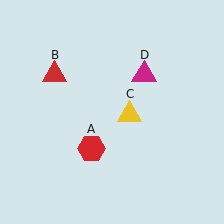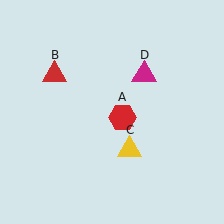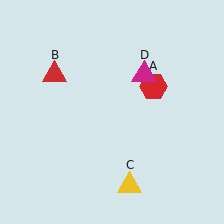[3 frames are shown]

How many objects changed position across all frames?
2 objects changed position: red hexagon (object A), yellow triangle (object C).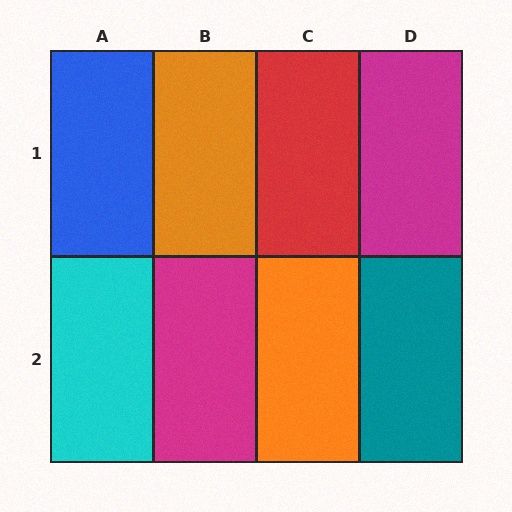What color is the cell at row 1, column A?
Blue.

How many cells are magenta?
2 cells are magenta.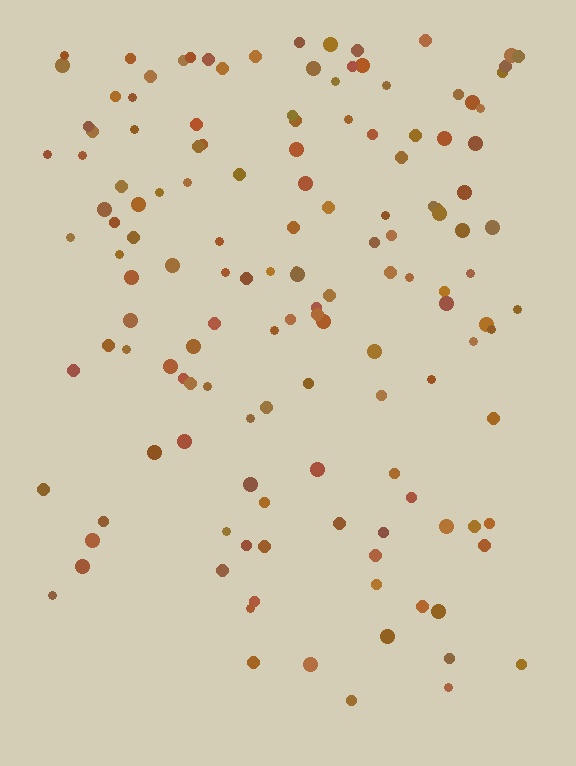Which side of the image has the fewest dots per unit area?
The bottom.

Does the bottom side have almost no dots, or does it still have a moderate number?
Still a moderate number, just noticeably fewer than the top.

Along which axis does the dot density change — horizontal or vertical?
Vertical.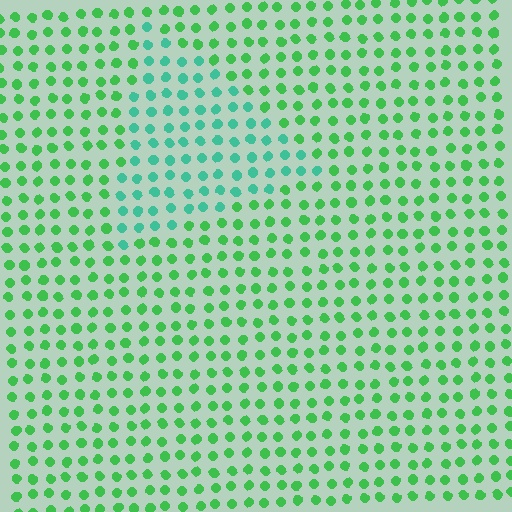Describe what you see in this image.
The image is filled with small green elements in a uniform arrangement. A triangle-shaped region is visible where the elements are tinted to a slightly different hue, forming a subtle color boundary.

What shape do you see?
I see a triangle.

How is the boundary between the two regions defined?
The boundary is defined purely by a slight shift in hue (about 35 degrees). Spacing, size, and orientation are identical on both sides.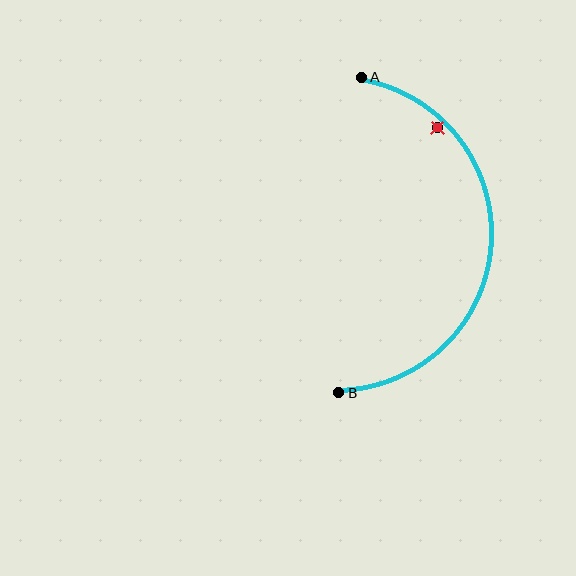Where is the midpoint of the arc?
The arc midpoint is the point on the curve farthest from the straight line joining A and B. It sits to the right of that line.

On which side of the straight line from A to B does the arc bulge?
The arc bulges to the right of the straight line connecting A and B.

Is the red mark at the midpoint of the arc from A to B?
No — the red mark does not lie on the arc at all. It sits slightly inside the curve.